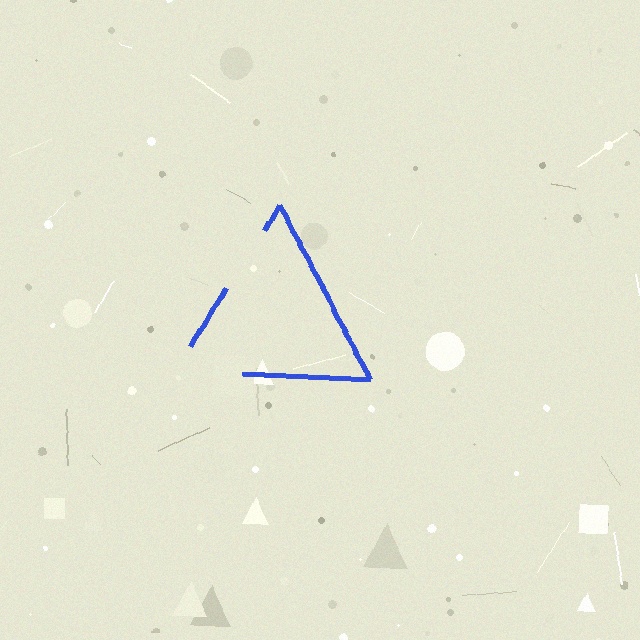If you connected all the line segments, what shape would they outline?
They would outline a triangle.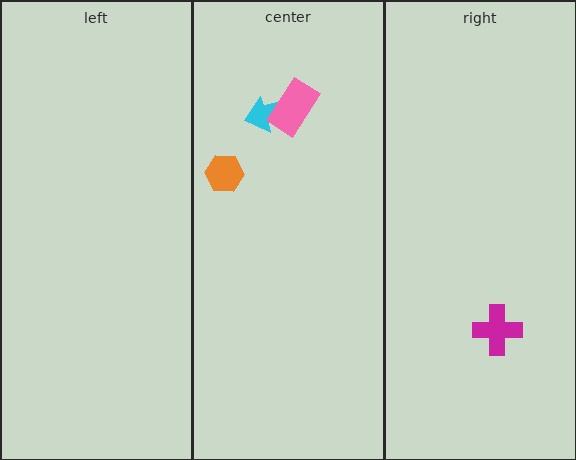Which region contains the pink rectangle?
The center region.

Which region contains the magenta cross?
The right region.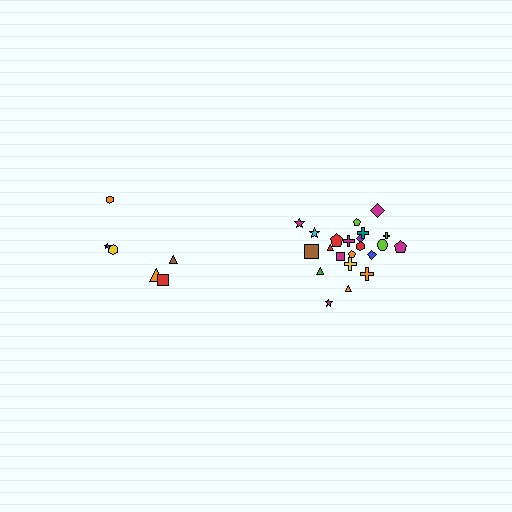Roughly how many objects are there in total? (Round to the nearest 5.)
Roughly 30 objects in total.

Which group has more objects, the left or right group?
The right group.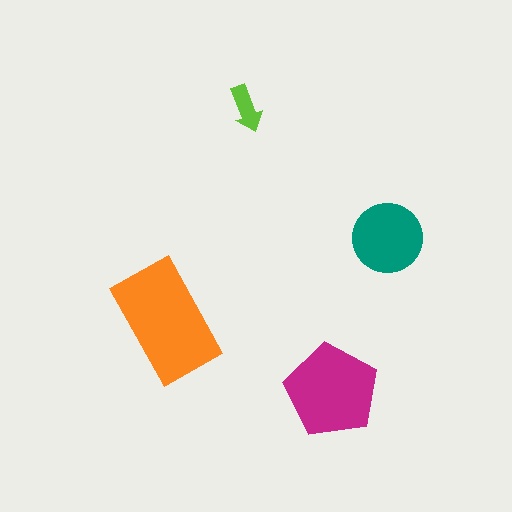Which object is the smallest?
The lime arrow.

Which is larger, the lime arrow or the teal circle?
The teal circle.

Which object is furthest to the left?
The orange rectangle is leftmost.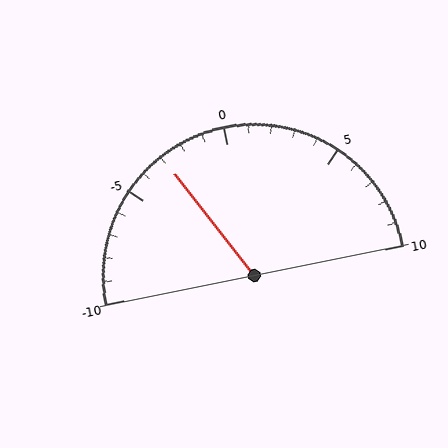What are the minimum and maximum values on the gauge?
The gauge ranges from -10 to 10.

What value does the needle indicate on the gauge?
The needle indicates approximately -3.